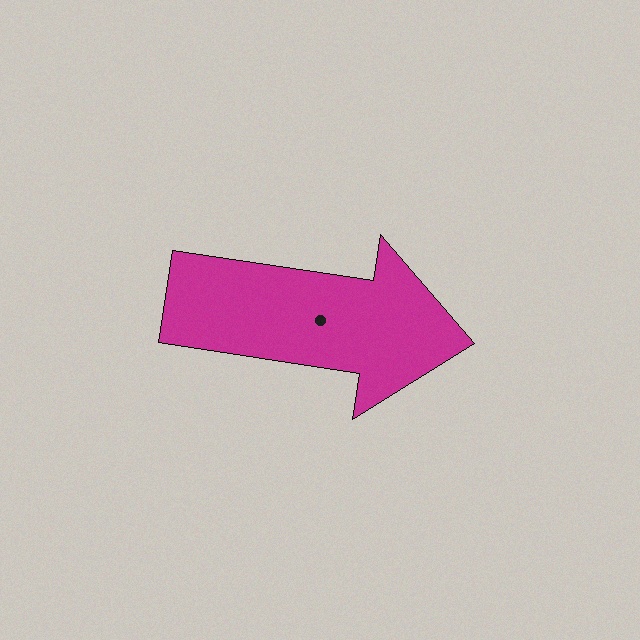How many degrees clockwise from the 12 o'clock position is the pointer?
Approximately 99 degrees.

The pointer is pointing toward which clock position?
Roughly 3 o'clock.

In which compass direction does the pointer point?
East.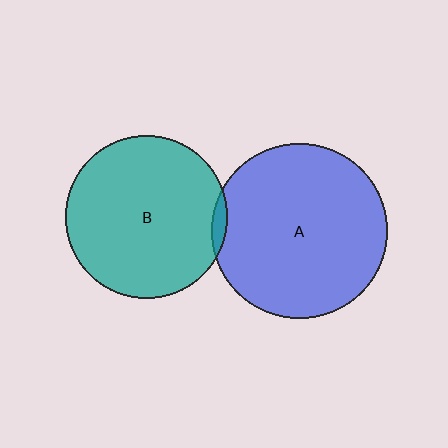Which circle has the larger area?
Circle A (blue).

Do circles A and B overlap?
Yes.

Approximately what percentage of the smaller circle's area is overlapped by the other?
Approximately 5%.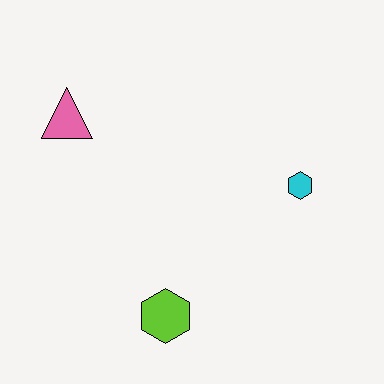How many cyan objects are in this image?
There is 1 cyan object.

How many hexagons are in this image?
There are 2 hexagons.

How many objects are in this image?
There are 3 objects.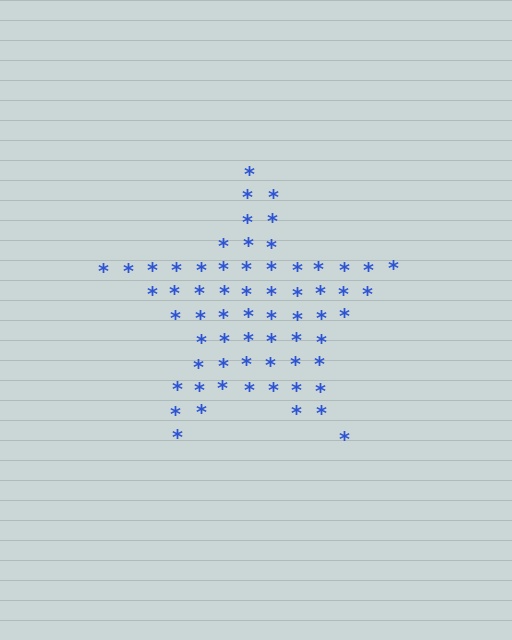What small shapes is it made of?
It is made of small asterisks.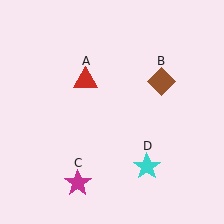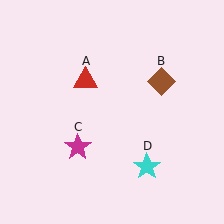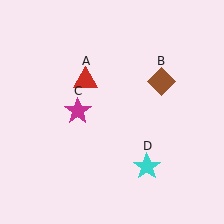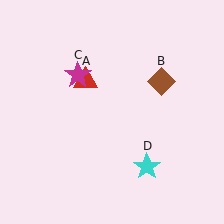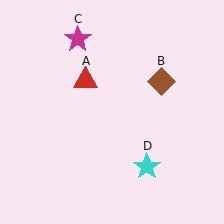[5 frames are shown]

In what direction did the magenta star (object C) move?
The magenta star (object C) moved up.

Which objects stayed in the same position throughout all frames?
Red triangle (object A) and brown diamond (object B) and cyan star (object D) remained stationary.